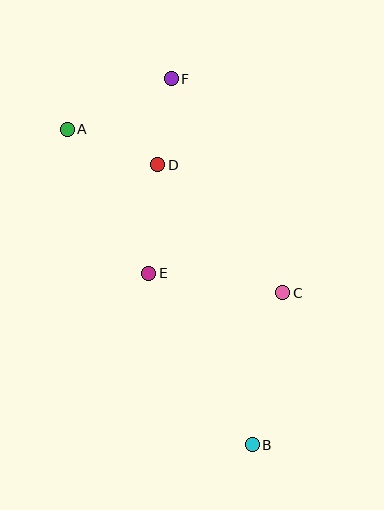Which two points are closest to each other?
Points D and F are closest to each other.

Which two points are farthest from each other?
Points B and F are farthest from each other.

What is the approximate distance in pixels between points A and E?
The distance between A and E is approximately 165 pixels.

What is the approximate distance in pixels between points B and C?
The distance between B and C is approximately 155 pixels.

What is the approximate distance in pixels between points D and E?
The distance between D and E is approximately 109 pixels.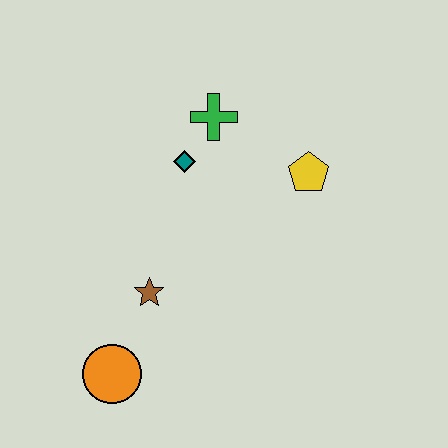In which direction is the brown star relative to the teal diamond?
The brown star is below the teal diamond.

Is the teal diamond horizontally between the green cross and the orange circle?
Yes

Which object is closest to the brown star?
The orange circle is closest to the brown star.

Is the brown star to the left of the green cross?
Yes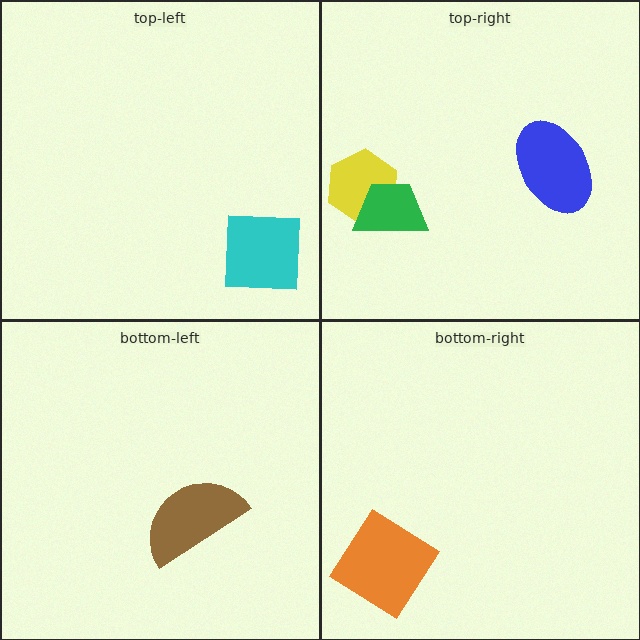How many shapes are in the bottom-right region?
1.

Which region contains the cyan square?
The top-left region.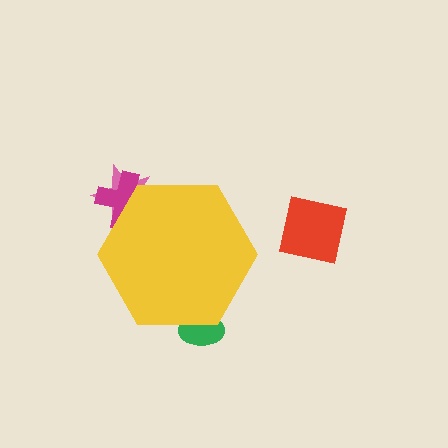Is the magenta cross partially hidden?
Yes, the magenta cross is partially hidden behind the yellow hexagon.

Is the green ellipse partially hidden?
Yes, the green ellipse is partially hidden behind the yellow hexagon.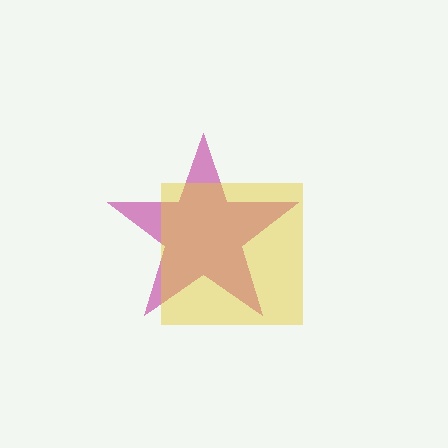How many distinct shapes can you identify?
There are 2 distinct shapes: a magenta star, a yellow square.